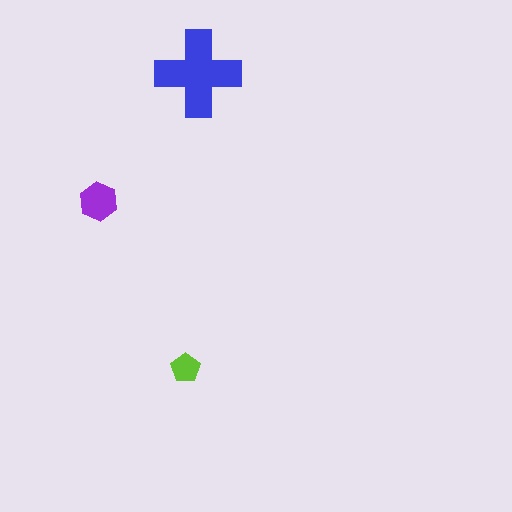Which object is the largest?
The blue cross.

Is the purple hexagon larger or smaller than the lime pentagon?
Larger.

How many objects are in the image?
There are 3 objects in the image.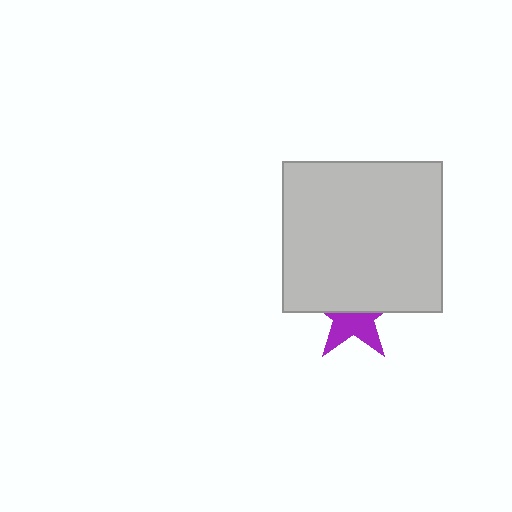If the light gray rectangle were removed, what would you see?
You would see the complete purple star.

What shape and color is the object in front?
The object in front is a light gray rectangle.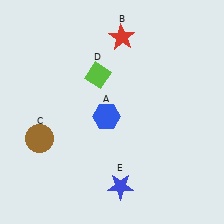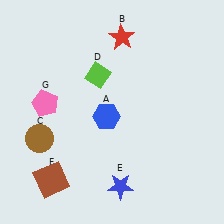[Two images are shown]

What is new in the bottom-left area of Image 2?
A brown square (F) was added in the bottom-left area of Image 2.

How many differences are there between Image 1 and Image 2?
There are 2 differences between the two images.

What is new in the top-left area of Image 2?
A pink pentagon (G) was added in the top-left area of Image 2.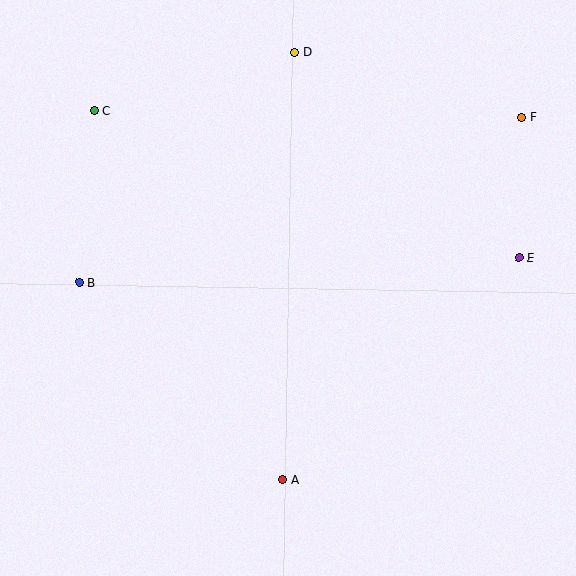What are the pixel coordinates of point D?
Point D is at (295, 52).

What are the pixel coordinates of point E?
Point E is at (519, 257).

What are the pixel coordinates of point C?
Point C is at (94, 110).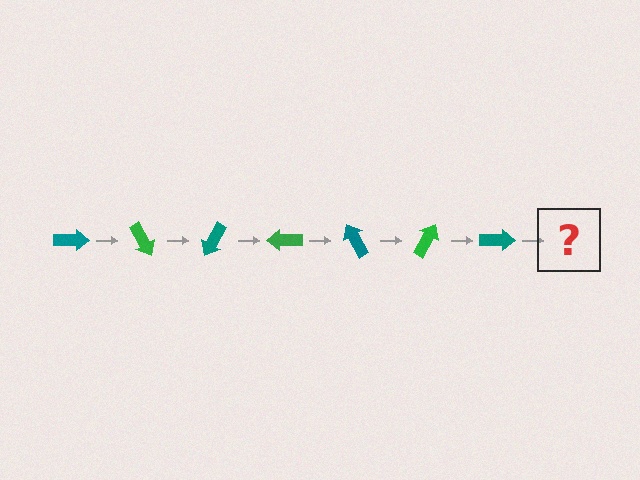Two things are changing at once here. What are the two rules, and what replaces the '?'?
The two rules are that it rotates 60 degrees each step and the color cycles through teal and green. The '?' should be a green arrow, rotated 420 degrees from the start.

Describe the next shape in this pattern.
It should be a green arrow, rotated 420 degrees from the start.